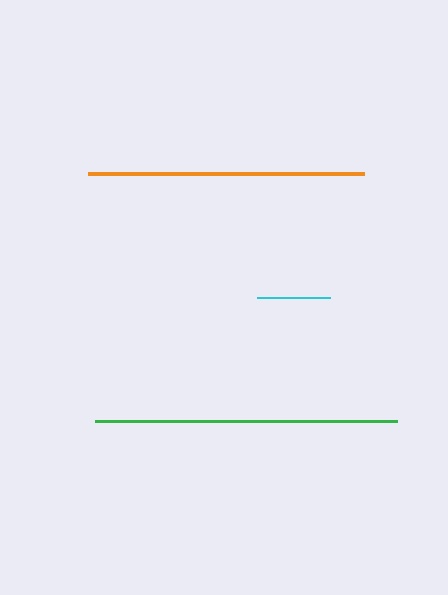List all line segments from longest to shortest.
From longest to shortest: green, orange, cyan.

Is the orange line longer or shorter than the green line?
The green line is longer than the orange line.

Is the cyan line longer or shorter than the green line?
The green line is longer than the cyan line.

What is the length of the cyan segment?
The cyan segment is approximately 73 pixels long.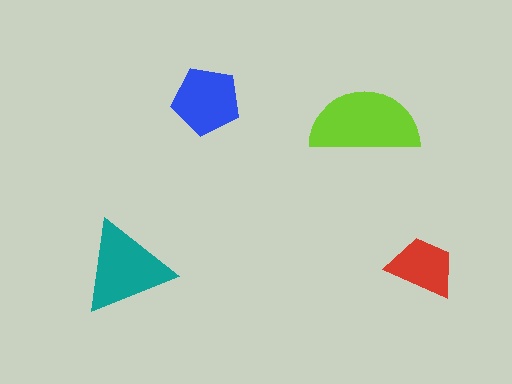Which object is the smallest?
The red trapezoid.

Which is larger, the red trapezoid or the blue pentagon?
The blue pentagon.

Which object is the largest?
The lime semicircle.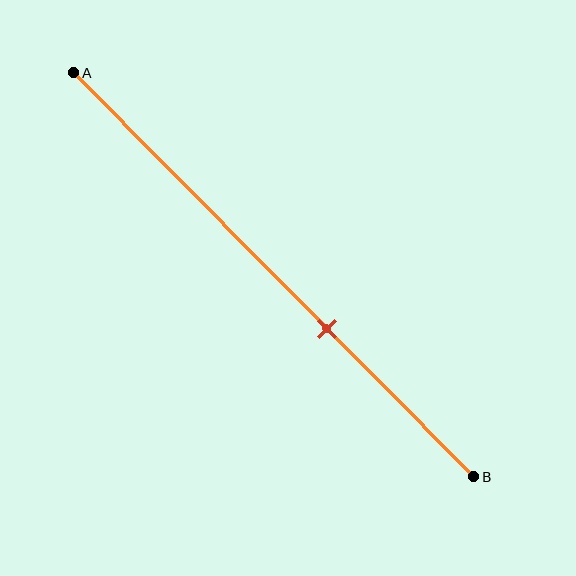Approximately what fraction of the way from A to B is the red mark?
The red mark is approximately 65% of the way from A to B.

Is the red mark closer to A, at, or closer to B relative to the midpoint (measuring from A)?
The red mark is closer to point B than the midpoint of segment AB.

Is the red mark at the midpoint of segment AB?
No, the mark is at about 65% from A, not at the 50% midpoint.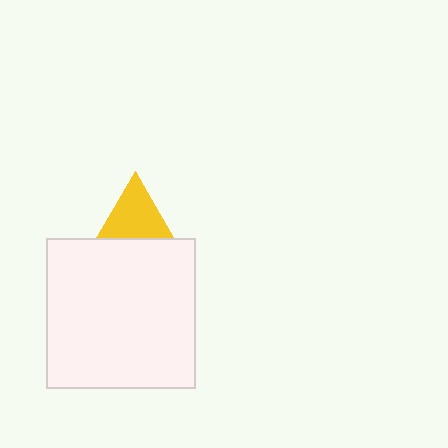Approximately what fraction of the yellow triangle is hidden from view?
Roughly 35% of the yellow triangle is hidden behind the white square.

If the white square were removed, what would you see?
You would see the complete yellow triangle.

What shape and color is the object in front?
The object in front is a white square.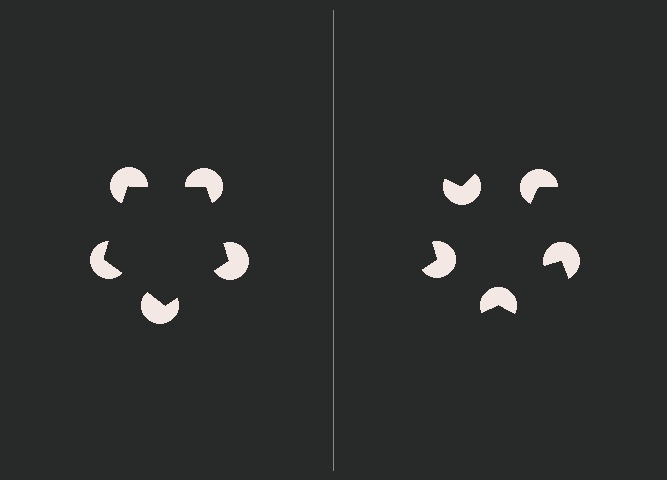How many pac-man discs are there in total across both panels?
10 — 5 on each side.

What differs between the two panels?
The pac-man discs are positioned identically on both sides; only the wedge orientations differ. On the left they align to a pentagon; on the right they are misaligned.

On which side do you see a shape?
An illusory pentagon appears on the left side. On the right side the wedge cuts are rotated, so no coherent shape forms.